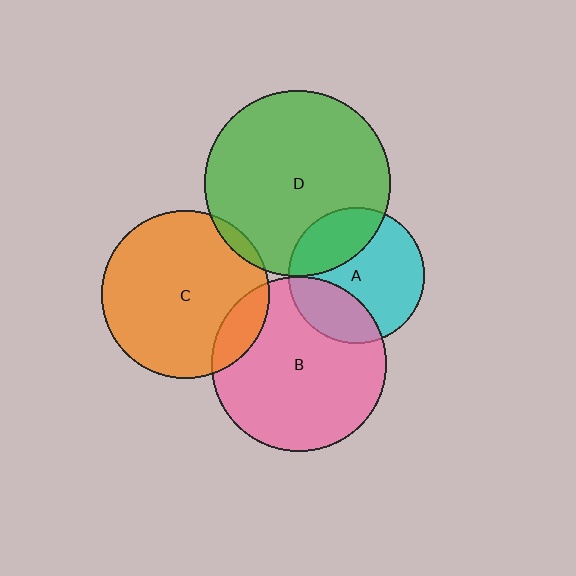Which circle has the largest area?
Circle D (green).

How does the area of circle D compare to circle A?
Approximately 1.9 times.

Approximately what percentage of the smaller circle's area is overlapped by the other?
Approximately 25%.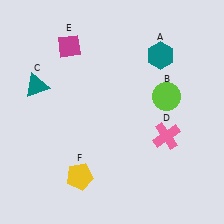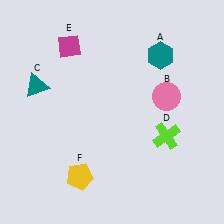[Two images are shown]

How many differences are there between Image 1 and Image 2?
There are 2 differences between the two images.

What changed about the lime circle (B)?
In Image 1, B is lime. In Image 2, it changed to pink.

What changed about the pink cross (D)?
In Image 1, D is pink. In Image 2, it changed to lime.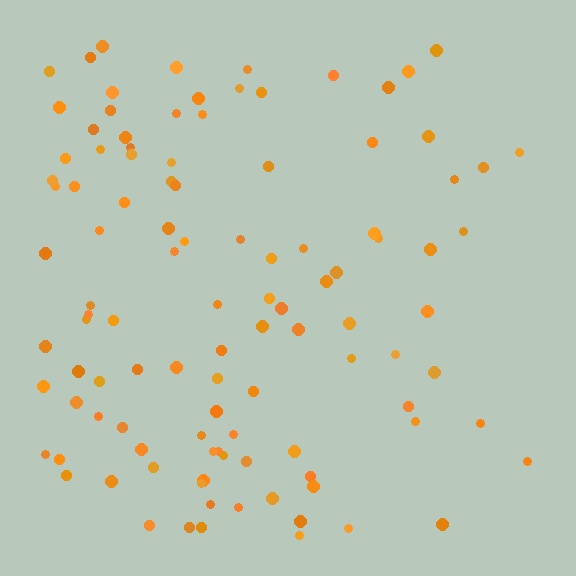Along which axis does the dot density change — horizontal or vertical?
Horizontal.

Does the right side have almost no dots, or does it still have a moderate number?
Still a moderate number, just noticeably fewer than the left.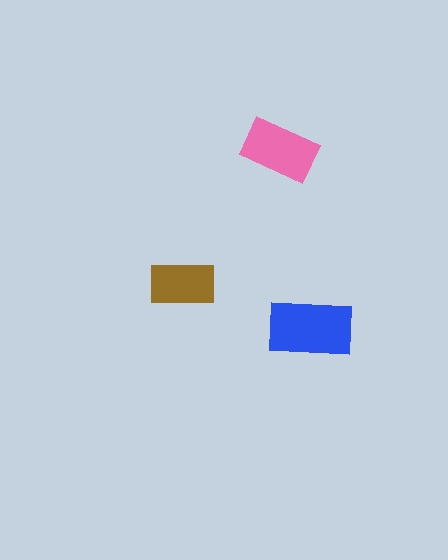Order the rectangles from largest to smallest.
the blue one, the pink one, the brown one.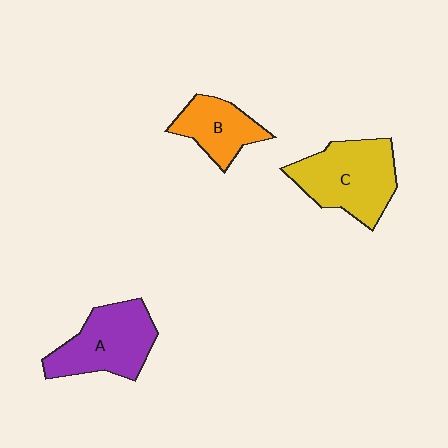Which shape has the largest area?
Shape C (yellow).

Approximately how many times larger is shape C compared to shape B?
Approximately 1.6 times.